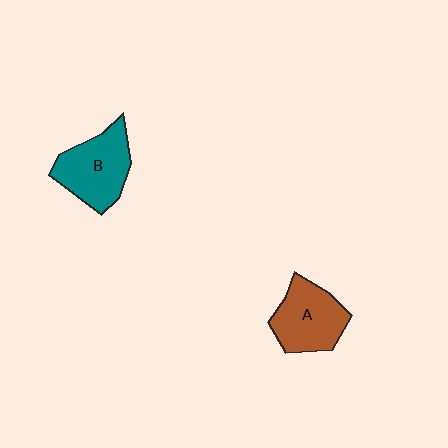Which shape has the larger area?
Shape B (teal).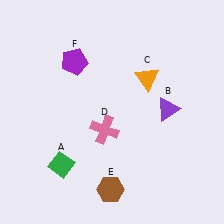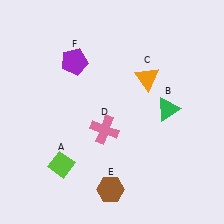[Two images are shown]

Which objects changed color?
A changed from green to lime. B changed from purple to green.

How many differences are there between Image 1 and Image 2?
There are 2 differences between the two images.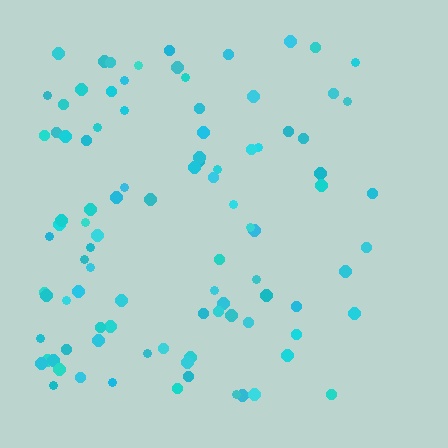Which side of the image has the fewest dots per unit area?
The right.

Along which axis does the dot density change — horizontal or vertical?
Horizontal.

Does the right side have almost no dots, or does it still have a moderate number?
Still a moderate number, just noticeably fewer than the left.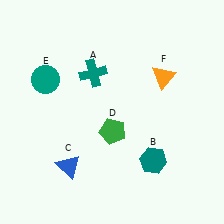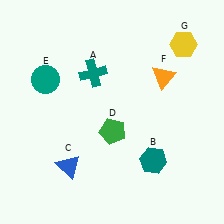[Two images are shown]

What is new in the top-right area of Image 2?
A yellow hexagon (G) was added in the top-right area of Image 2.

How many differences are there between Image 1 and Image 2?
There is 1 difference between the two images.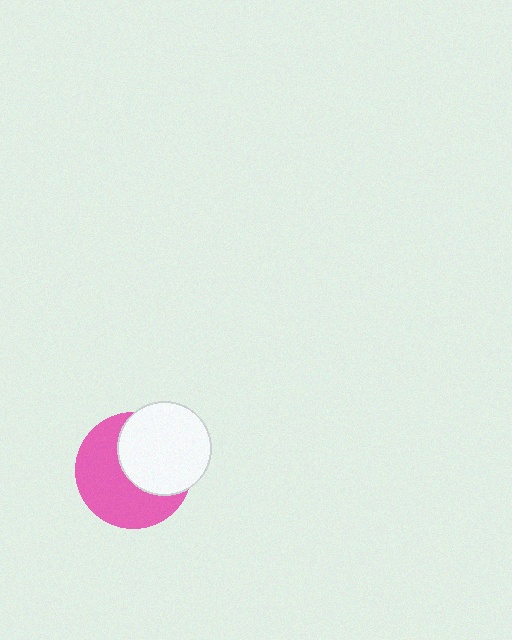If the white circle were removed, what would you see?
You would see the complete pink circle.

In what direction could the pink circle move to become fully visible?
The pink circle could move toward the lower-left. That would shift it out from behind the white circle entirely.